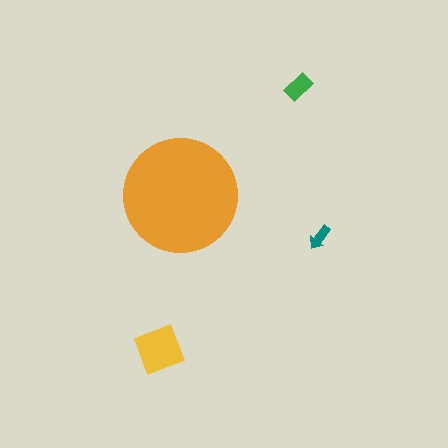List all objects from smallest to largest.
The teal arrow, the green rectangle, the yellow square, the orange circle.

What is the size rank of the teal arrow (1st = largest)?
4th.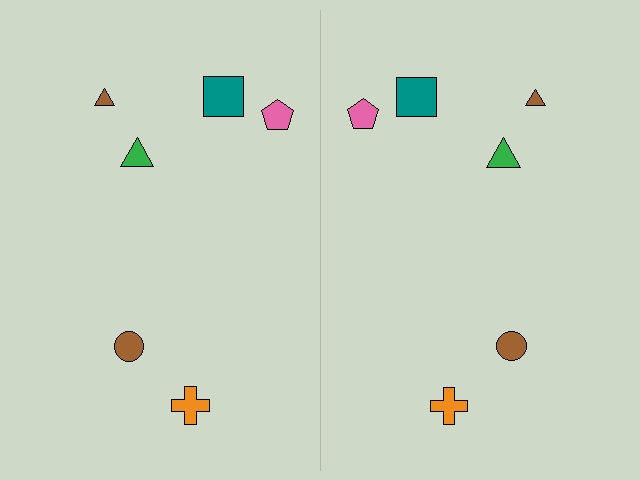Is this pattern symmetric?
Yes, this pattern has bilateral (reflection) symmetry.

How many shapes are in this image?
There are 12 shapes in this image.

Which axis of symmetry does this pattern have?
The pattern has a vertical axis of symmetry running through the center of the image.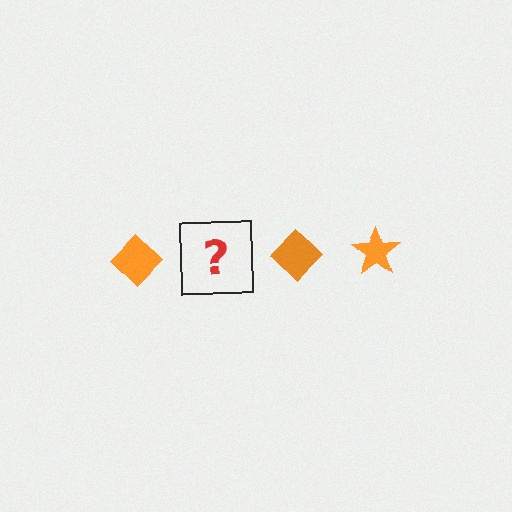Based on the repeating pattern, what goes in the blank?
The blank should be an orange star.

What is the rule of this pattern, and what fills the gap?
The rule is that the pattern cycles through diamond, star shapes in orange. The gap should be filled with an orange star.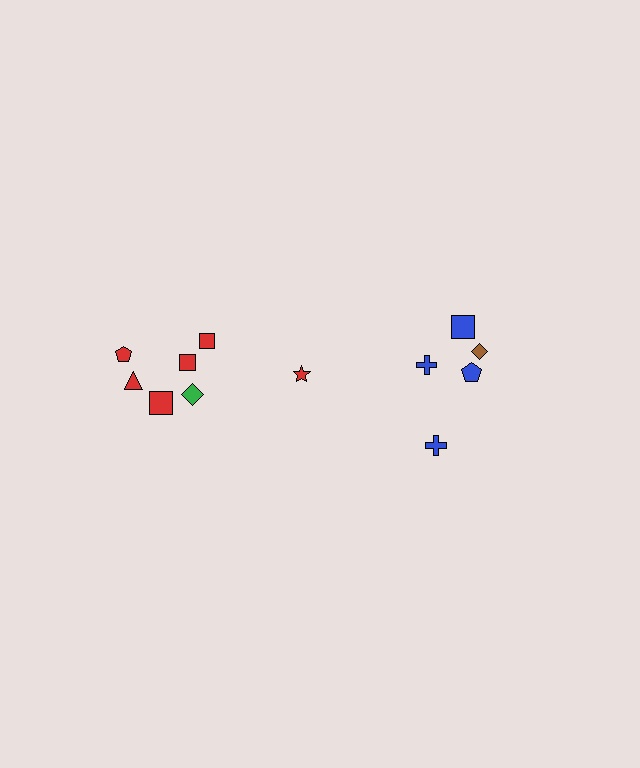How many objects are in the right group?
There are 5 objects.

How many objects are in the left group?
There are 7 objects.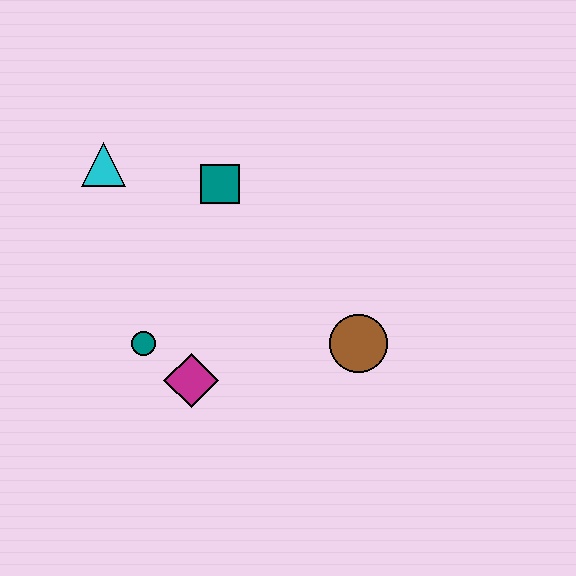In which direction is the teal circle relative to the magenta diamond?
The teal circle is to the left of the magenta diamond.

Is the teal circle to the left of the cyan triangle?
No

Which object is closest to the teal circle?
The magenta diamond is closest to the teal circle.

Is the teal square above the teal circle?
Yes